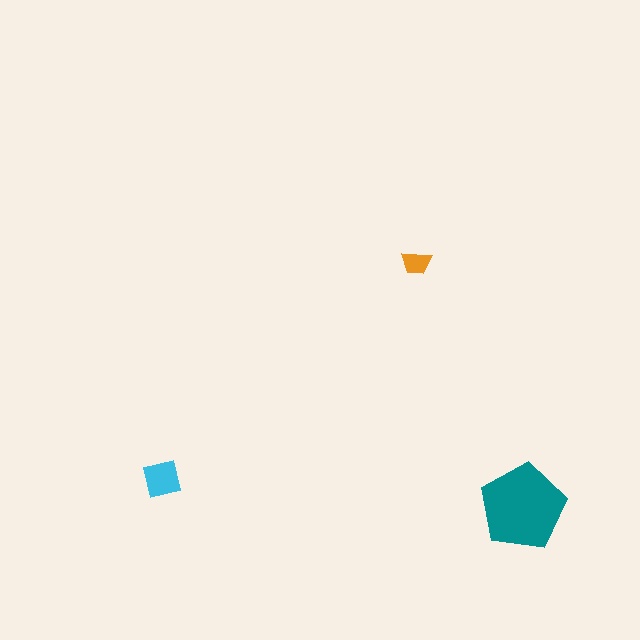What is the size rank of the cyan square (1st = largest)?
2nd.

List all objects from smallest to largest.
The orange trapezoid, the cyan square, the teal pentagon.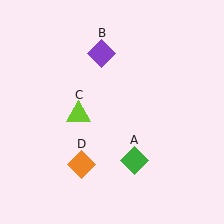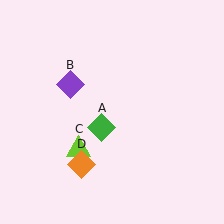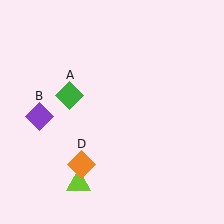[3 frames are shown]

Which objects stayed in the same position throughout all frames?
Orange diamond (object D) remained stationary.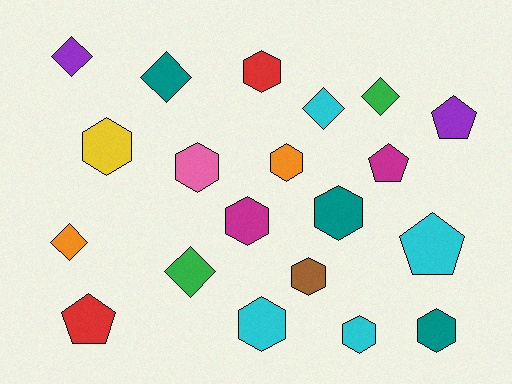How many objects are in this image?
There are 20 objects.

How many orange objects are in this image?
There are 2 orange objects.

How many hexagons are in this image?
There are 10 hexagons.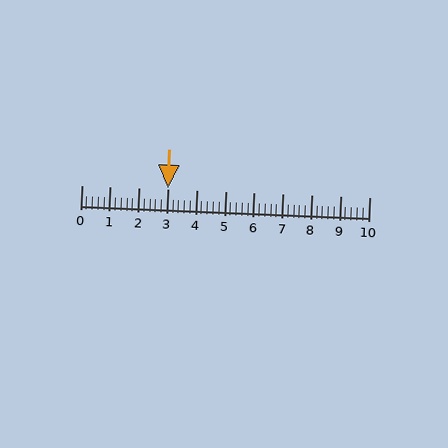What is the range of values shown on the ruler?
The ruler shows values from 0 to 10.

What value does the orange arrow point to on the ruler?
The orange arrow points to approximately 3.0.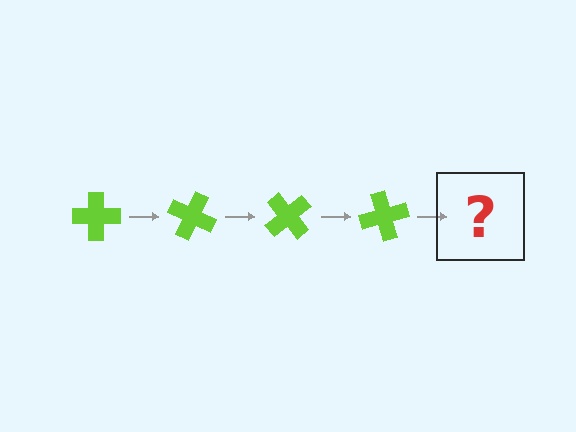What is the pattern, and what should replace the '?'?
The pattern is that the cross rotates 25 degrees each step. The '?' should be a lime cross rotated 100 degrees.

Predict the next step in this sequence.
The next step is a lime cross rotated 100 degrees.